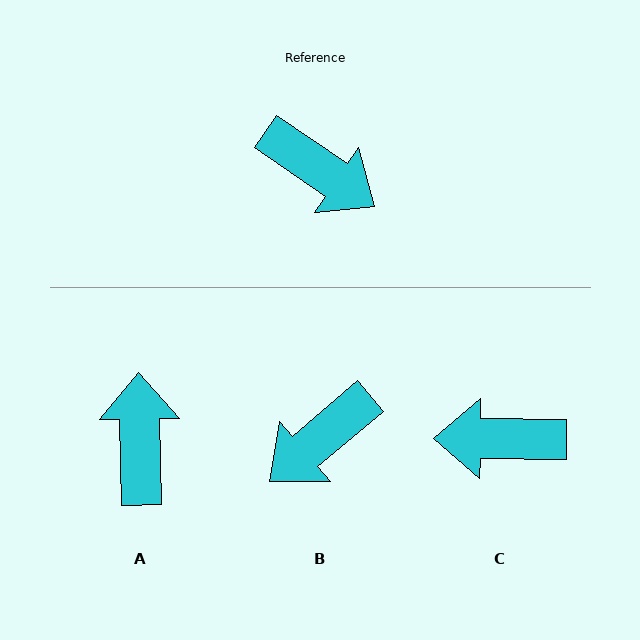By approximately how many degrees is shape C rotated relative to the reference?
Approximately 146 degrees clockwise.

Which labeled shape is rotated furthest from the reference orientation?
C, about 146 degrees away.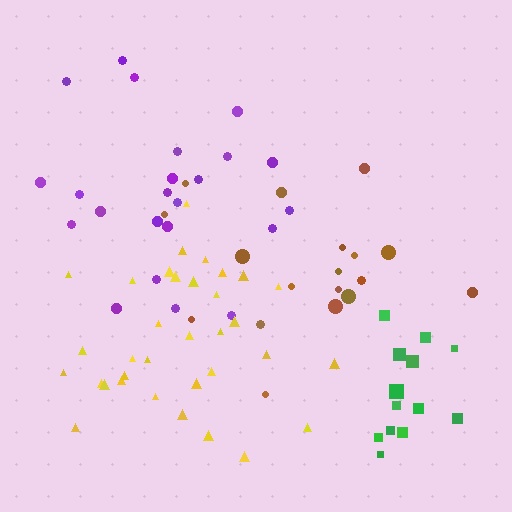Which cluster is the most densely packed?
Yellow.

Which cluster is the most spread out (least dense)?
Brown.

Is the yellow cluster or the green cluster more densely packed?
Yellow.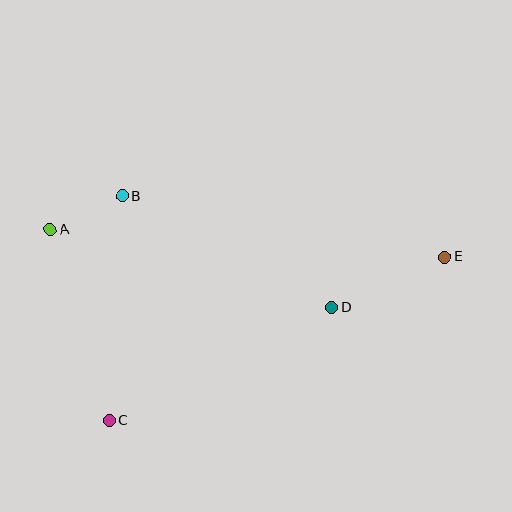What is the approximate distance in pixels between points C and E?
The distance between C and E is approximately 373 pixels.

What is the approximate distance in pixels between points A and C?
The distance between A and C is approximately 200 pixels.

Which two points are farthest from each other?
Points A and E are farthest from each other.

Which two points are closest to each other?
Points A and B are closest to each other.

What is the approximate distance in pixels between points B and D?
The distance between B and D is approximately 237 pixels.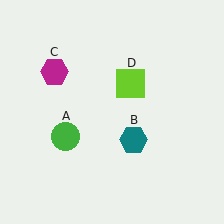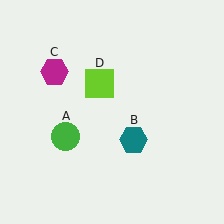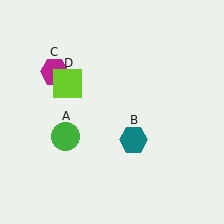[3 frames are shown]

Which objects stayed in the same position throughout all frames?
Green circle (object A) and teal hexagon (object B) and magenta hexagon (object C) remained stationary.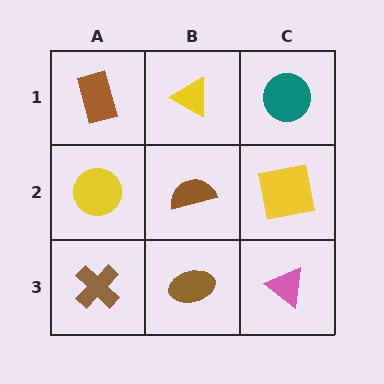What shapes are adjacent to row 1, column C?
A yellow square (row 2, column C), a yellow triangle (row 1, column B).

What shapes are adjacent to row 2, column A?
A brown rectangle (row 1, column A), a brown cross (row 3, column A), a brown semicircle (row 2, column B).